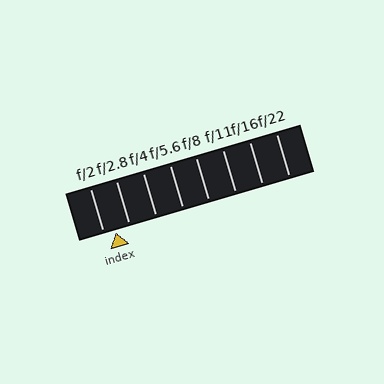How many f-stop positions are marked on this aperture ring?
There are 8 f-stop positions marked.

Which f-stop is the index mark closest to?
The index mark is closest to f/2.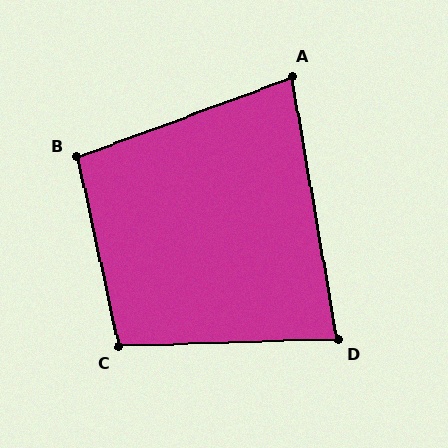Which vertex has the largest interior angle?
C, at approximately 100 degrees.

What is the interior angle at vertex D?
Approximately 82 degrees (acute).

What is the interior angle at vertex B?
Approximately 98 degrees (obtuse).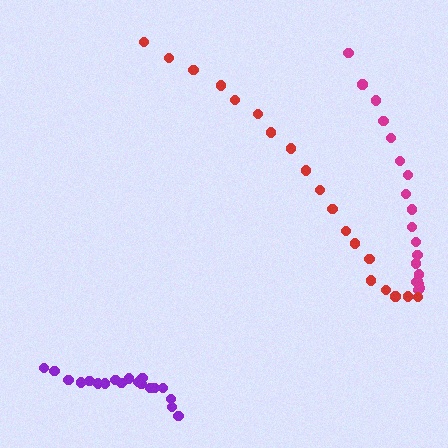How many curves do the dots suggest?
There are 3 distinct paths.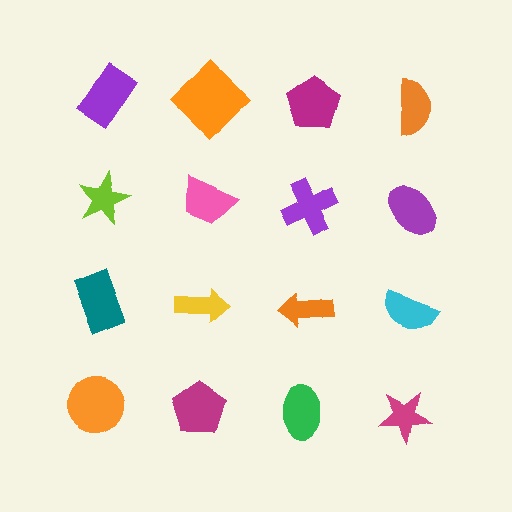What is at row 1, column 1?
A purple rectangle.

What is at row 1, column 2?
An orange diamond.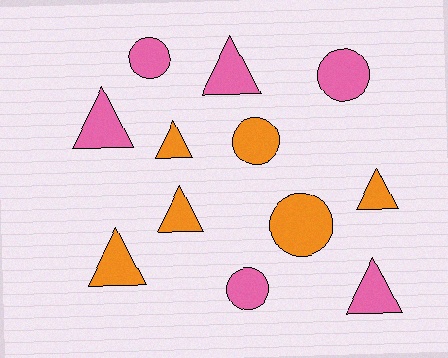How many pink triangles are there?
There are 3 pink triangles.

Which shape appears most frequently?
Triangle, with 7 objects.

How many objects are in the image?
There are 12 objects.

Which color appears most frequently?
Orange, with 6 objects.